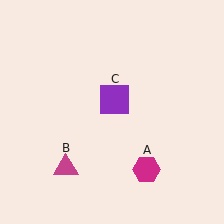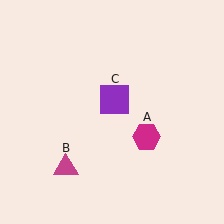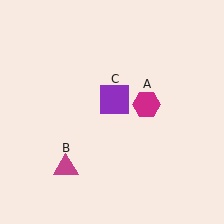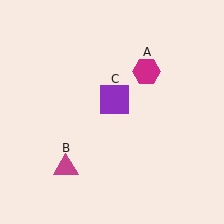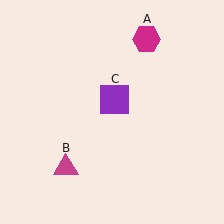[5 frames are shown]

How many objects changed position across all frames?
1 object changed position: magenta hexagon (object A).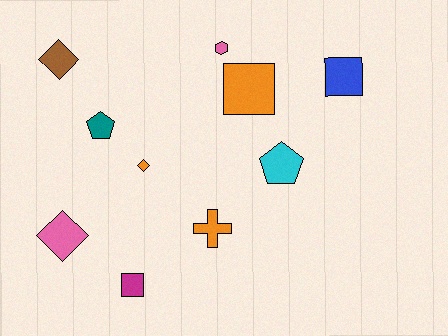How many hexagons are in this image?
There is 1 hexagon.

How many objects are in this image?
There are 10 objects.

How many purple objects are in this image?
There are no purple objects.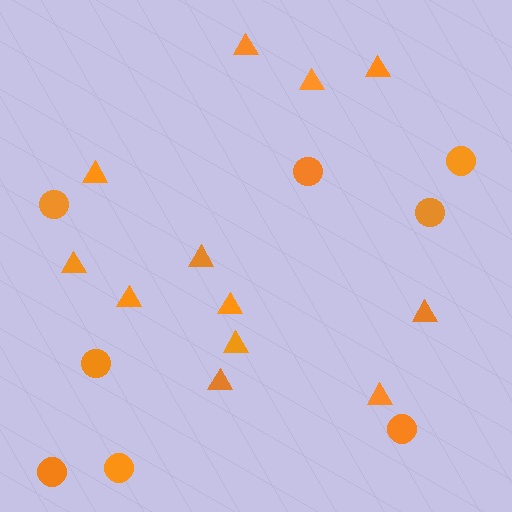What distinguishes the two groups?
There are 2 groups: one group of circles (8) and one group of triangles (12).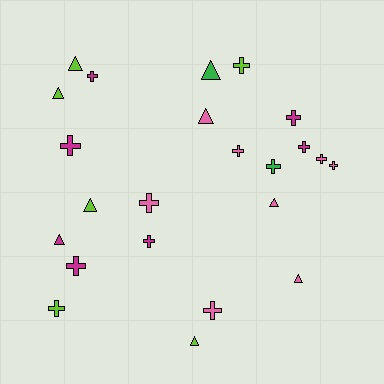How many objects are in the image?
There are 23 objects.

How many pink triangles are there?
There are 3 pink triangles.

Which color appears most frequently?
Pink, with 8 objects.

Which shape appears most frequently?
Cross, with 14 objects.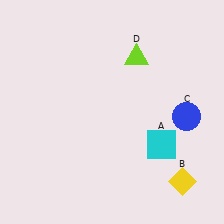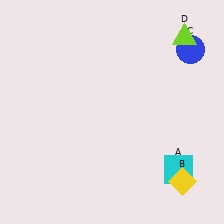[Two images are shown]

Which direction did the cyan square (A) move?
The cyan square (A) moved down.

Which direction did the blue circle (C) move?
The blue circle (C) moved up.